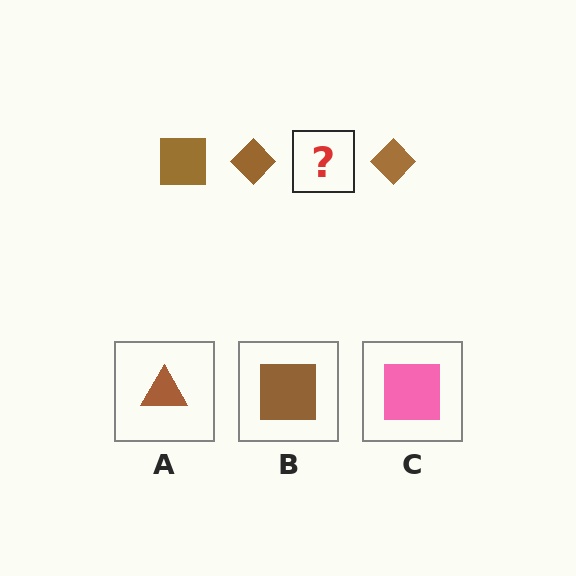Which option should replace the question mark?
Option B.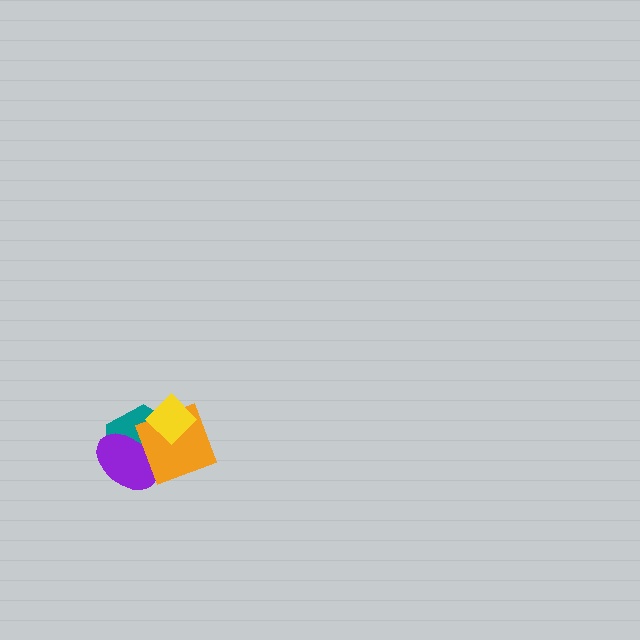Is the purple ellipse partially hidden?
Yes, it is partially covered by another shape.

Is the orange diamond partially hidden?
Yes, it is partially covered by another shape.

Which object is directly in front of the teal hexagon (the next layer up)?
The purple ellipse is directly in front of the teal hexagon.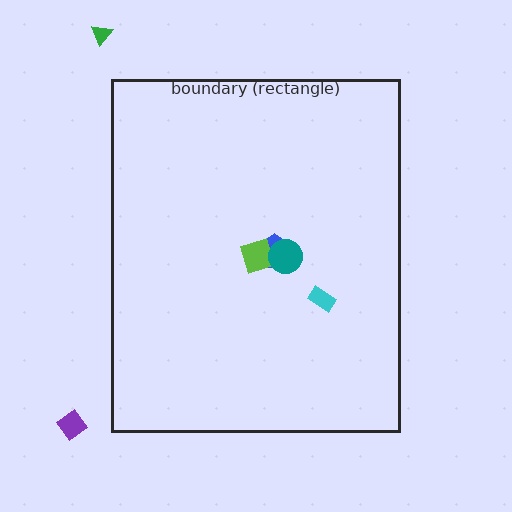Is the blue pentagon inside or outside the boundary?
Inside.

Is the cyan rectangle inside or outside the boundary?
Inside.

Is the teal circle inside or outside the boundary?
Inside.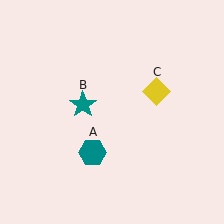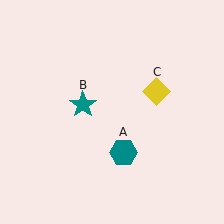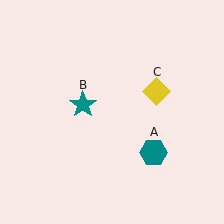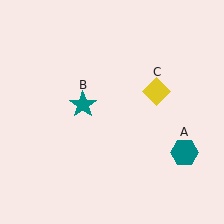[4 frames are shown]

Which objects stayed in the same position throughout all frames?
Teal star (object B) and yellow diamond (object C) remained stationary.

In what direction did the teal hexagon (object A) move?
The teal hexagon (object A) moved right.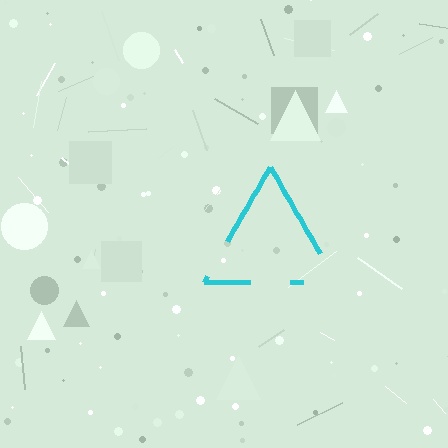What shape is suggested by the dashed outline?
The dashed outline suggests a triangle.